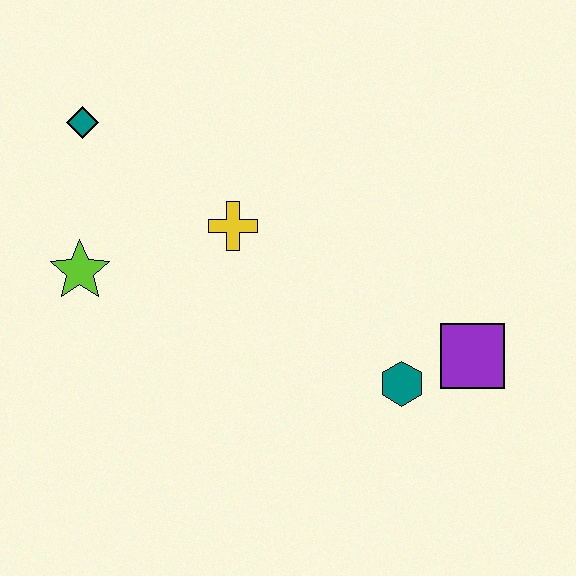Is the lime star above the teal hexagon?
Yes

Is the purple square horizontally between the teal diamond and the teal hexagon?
No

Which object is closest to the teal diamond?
The lime star is closest to the teal diamond.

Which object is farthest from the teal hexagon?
The teal diamond is farthest from the teal hexagon.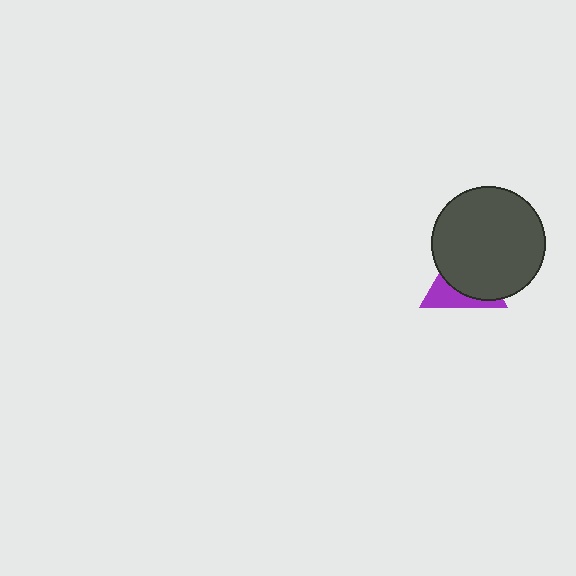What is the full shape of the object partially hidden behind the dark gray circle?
The partially hidden object is a purple triangle.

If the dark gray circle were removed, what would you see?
You would see the complete purple triangle.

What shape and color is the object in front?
The object in front is a dark gray circle.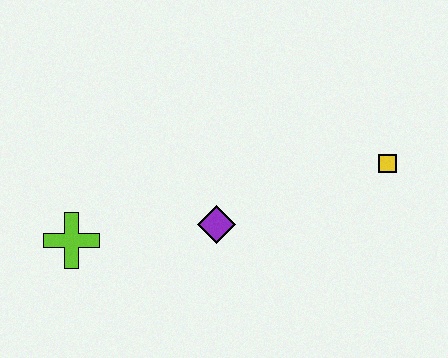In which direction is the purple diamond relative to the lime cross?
The purple diamond is to the right of the lime cross.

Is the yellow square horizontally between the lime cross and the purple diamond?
No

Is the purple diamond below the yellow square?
Yes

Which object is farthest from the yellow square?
The lime cross is farthest from the yellow square.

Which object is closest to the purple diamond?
The lime cross is closest to the purple diamond.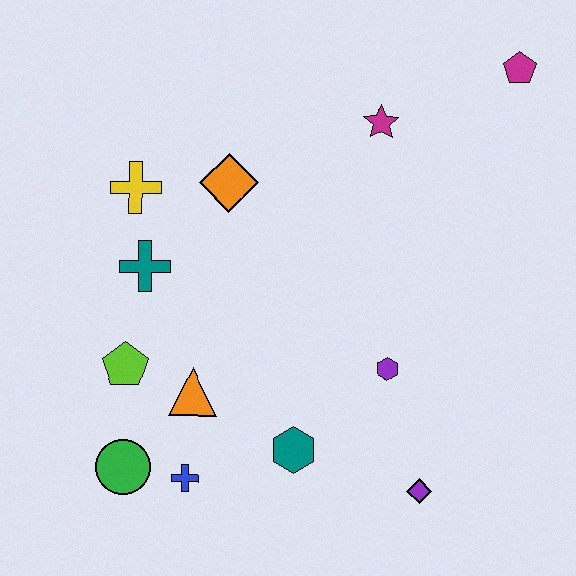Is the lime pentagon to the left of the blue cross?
Yes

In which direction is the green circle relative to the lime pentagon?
The green circle is below the lime pentagon.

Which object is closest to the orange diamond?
The yellow cross is closest to the orange diamond.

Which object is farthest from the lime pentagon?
The magenta pentagon is farthest from the lime pentagon.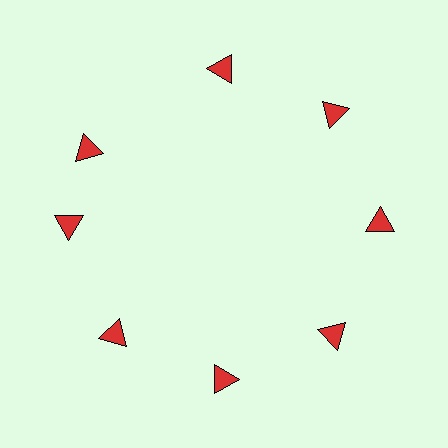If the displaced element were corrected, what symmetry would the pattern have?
It would have 8-fold rotational symmetry — the pattern would map onto itself every 45 degrees.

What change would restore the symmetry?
The symmetry would be restored by rotating it back into even spacing with its neighbors so that all 8 triangles sit at equal angles and equal distance from the center.